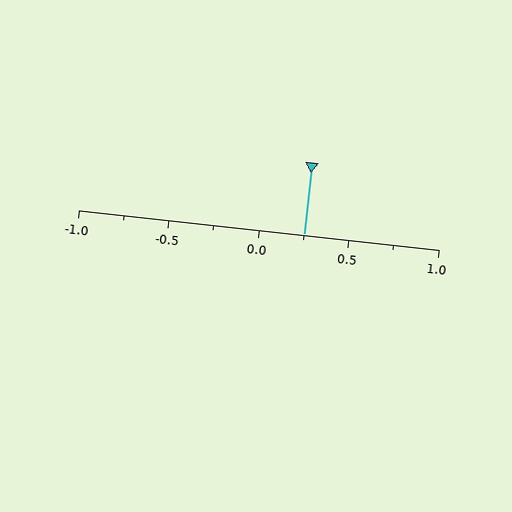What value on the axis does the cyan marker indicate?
The marker indicates approximately 0.25.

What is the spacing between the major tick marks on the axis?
The major ticks are spaced 0.5 apart.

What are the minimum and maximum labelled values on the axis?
The axis runs from -1.0 to 1.0.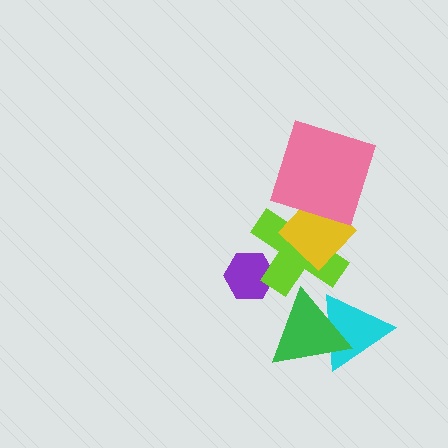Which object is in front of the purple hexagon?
The lime cross is in front of the purple hexagon.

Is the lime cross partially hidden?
Yes, it is partially covered by another shape.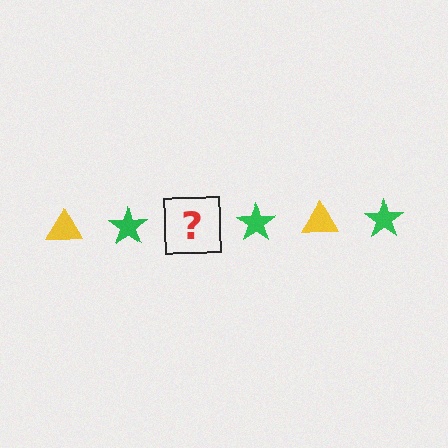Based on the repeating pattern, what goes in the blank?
The blank should be a yellow triangle.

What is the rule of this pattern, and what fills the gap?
The rule is that the pattern alternates between yellow triangle and green star. The gap should be filled with a yellow triangle.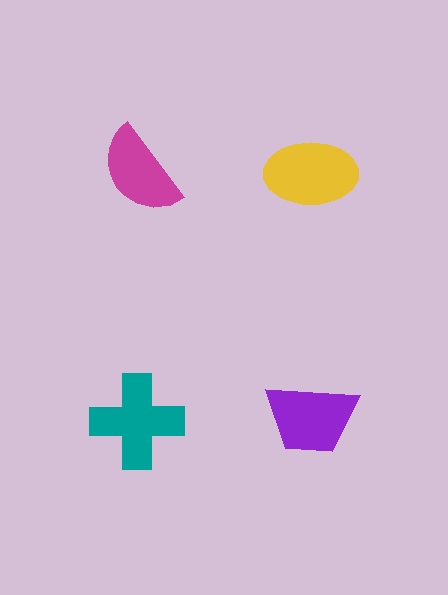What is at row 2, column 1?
A teal cross.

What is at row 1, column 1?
A magenta semicircle.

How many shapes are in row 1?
2 shapes.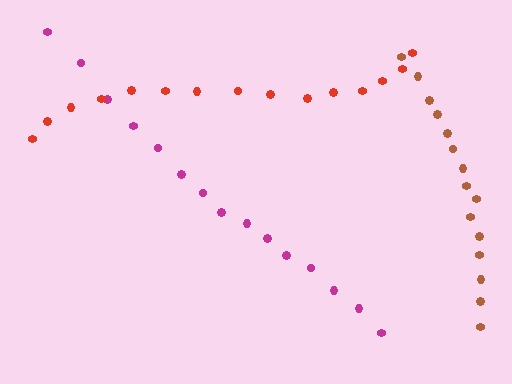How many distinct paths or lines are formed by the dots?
There are 3 distinct paths.